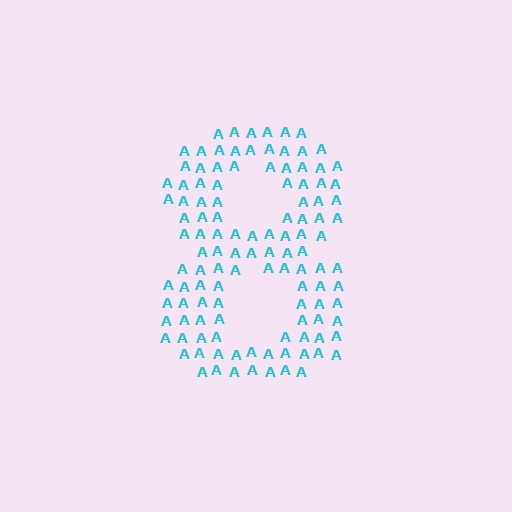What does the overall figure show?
The overall figure shows the digit 8.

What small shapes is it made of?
It is made of small letter A's.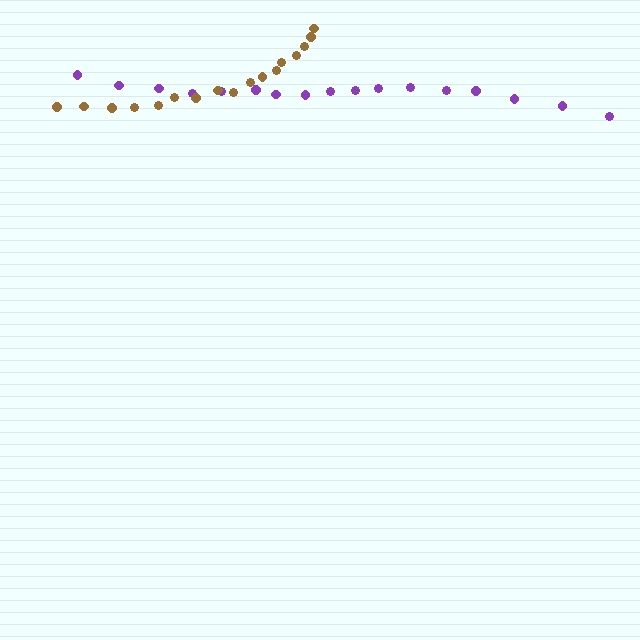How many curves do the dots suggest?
There are 2 distinct paths.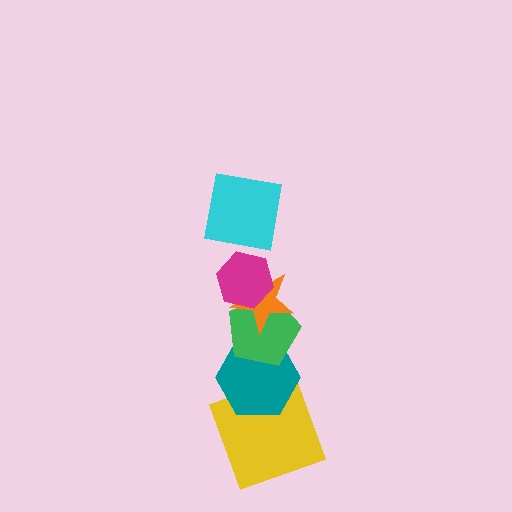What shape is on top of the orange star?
The magenta hexagon is on top of the orange star.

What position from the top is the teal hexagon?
The teal hexagon is 5th from the top.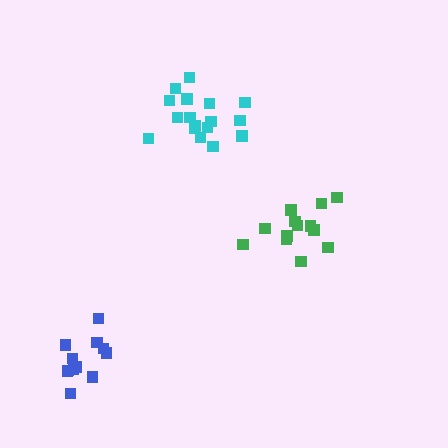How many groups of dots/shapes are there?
There are 3 groups.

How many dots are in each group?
Group 1: 17 dots, Group 2: 13 dots, Group 3: 12 dots (42 total).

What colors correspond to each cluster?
The clusters are colored: cyan, green, blue.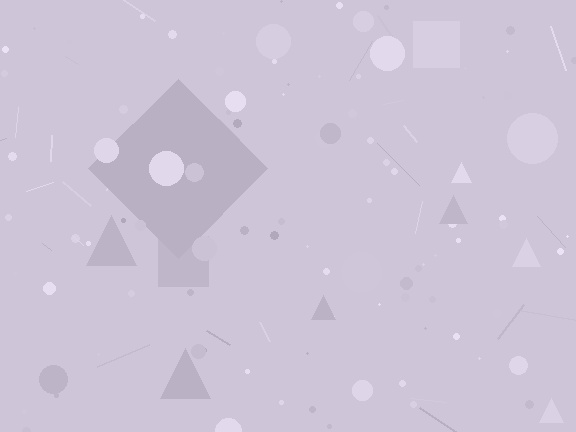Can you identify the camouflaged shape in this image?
The camouflaged shape is a diamond.